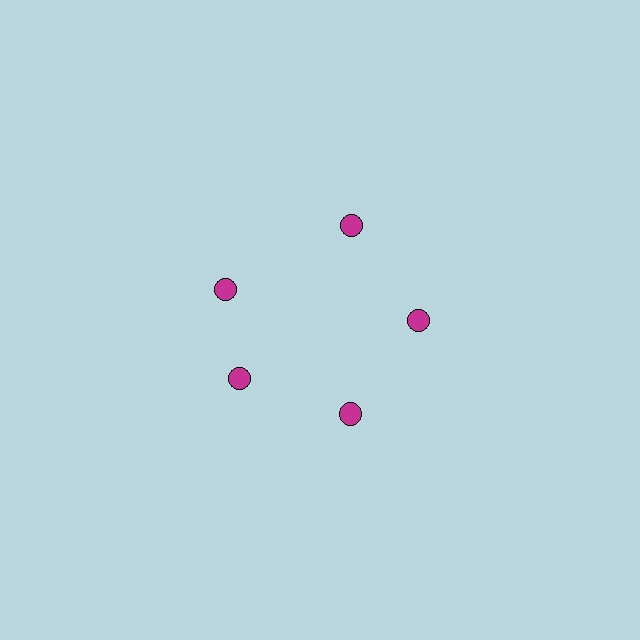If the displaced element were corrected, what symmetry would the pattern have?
It would have 5-fold rotational symmetry — the pattern would map onto itself every 72 degrees.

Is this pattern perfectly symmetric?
No. The 5 magenta circles are arranged in a ring, but one element near the 10 o'clock position is rotated out of alignment along the ring, breaking the 5-fold rotational symmetry.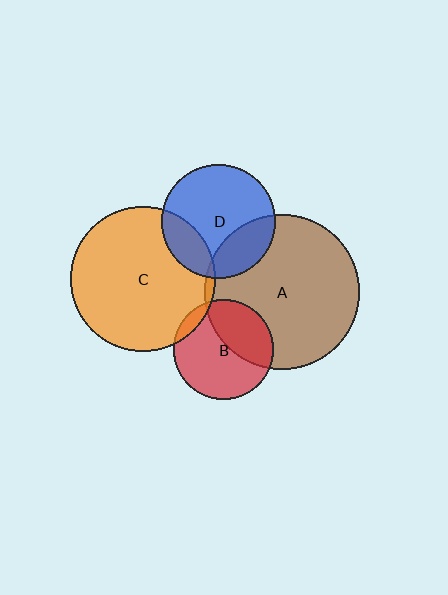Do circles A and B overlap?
Yes.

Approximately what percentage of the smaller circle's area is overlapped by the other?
Approximately 40%.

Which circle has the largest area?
Circle A (brown).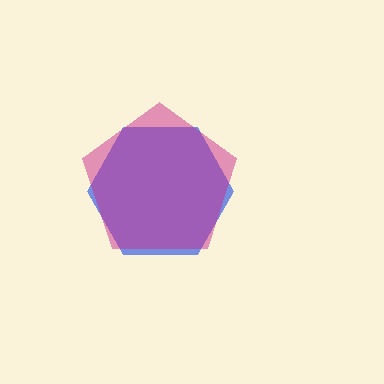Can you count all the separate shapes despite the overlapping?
Yes, there are 2 separate shapes.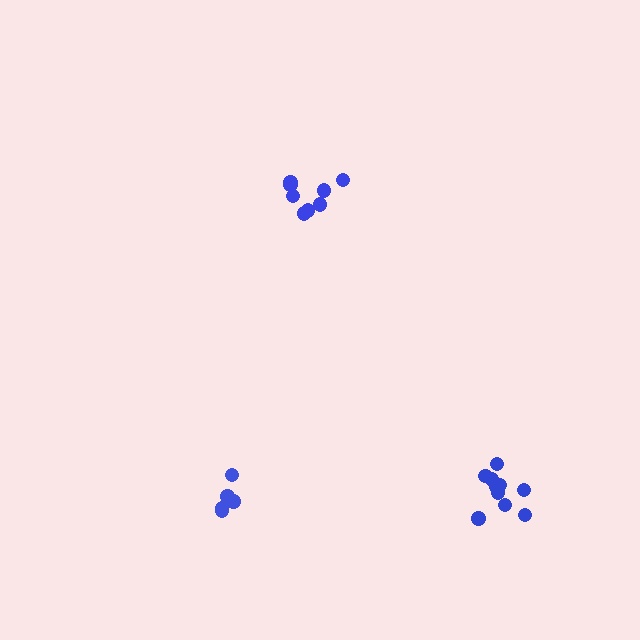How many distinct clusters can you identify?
There are 3 distinct clusters.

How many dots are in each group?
Group 1: 8 dots, Group 2: 10 dots, Group 3: 5 dots (23 total).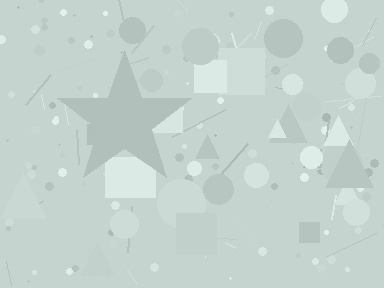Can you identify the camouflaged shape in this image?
The camouflaged shape is a star.